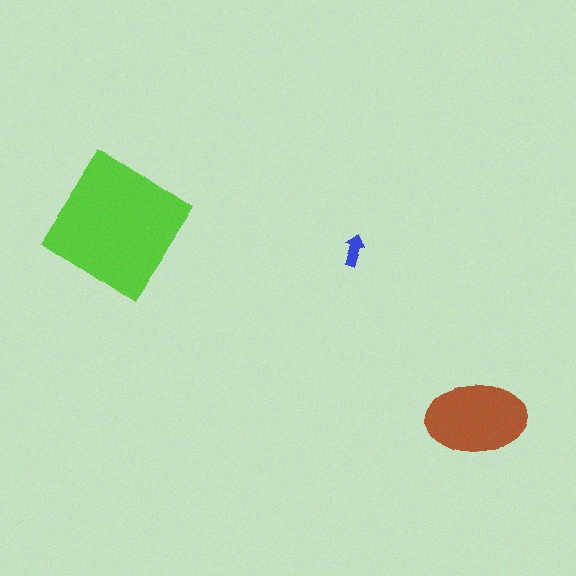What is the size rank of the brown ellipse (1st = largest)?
2nd.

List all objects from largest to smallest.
The lime diamond, the brown ellipse, the blue arrow.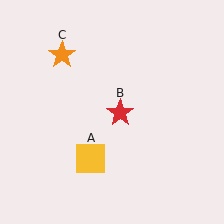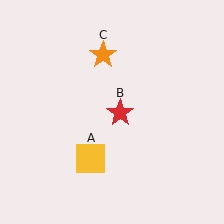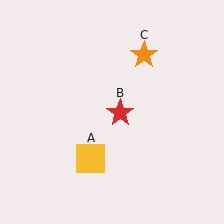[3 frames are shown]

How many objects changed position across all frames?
1 object changed position: orange star (object C).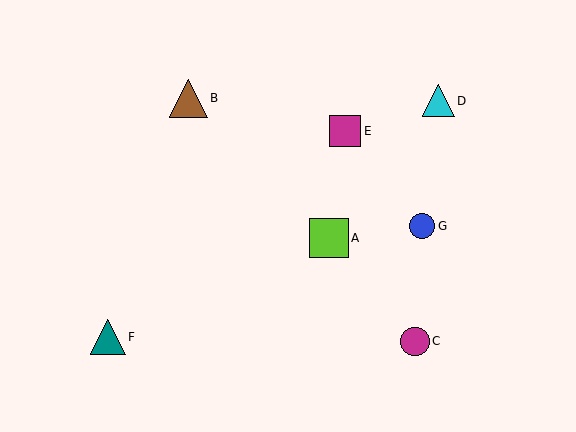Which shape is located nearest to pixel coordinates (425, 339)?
The magenta circle (labeled C) at (415, 341) is nearest to that location.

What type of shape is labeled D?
Shape D is a cyan triangle.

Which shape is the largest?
The lime square (labeled A) is the largest.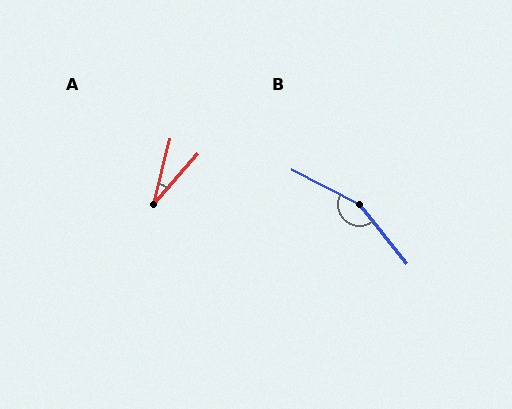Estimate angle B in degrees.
Approximately 156 degrees.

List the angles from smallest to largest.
A (27°), B (156°).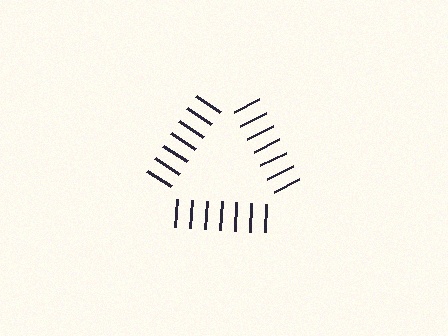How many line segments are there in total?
21 — 7 along each of the 3 edges.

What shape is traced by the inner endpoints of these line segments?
An illusory triangle — the line segments terminate on its edges but no continuous stroke is drawn.